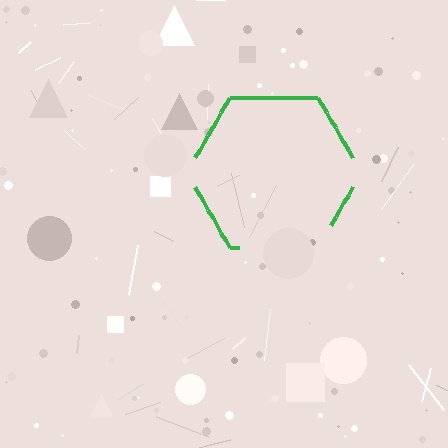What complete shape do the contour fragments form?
The contour fragments form a hexagon.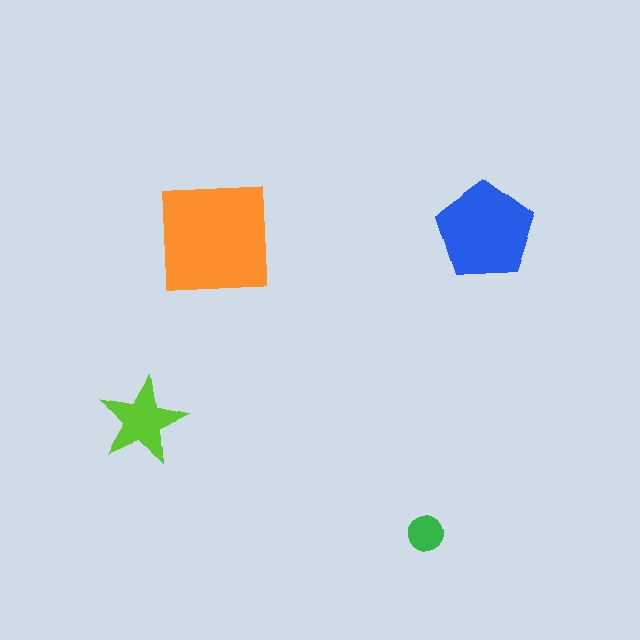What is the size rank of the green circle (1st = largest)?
4th.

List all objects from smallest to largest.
The green circle, the lime star, the blue pentagon, the orange square.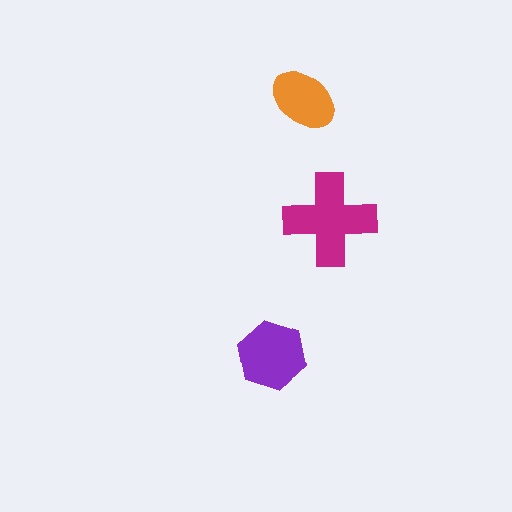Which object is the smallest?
The orange ellipse.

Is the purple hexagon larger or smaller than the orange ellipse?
Larger.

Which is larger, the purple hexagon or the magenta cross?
The magenta cross.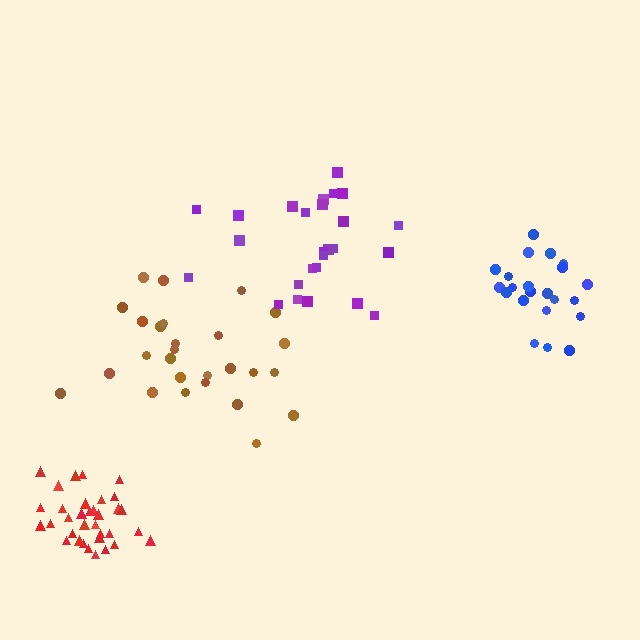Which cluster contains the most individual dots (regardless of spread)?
Red (34).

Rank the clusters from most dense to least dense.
red, blue, purple, brown.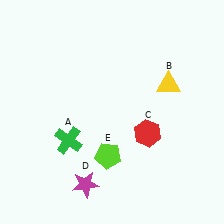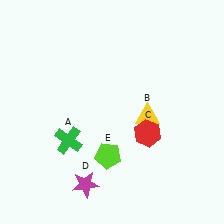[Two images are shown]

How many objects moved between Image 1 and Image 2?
1 object moved between the two images.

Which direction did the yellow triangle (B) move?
The yellow triangle (B) moved down.